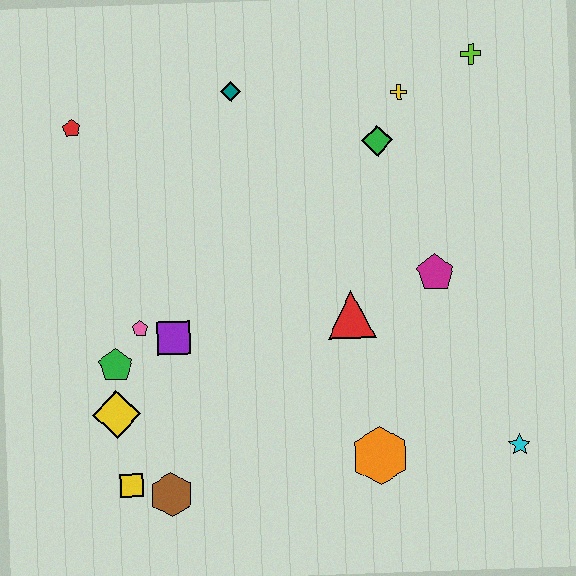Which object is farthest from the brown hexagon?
The lime cross is farthest from the brown hexagon.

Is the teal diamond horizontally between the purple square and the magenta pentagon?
Yes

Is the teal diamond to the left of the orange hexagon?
Yes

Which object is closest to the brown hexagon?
The yellow square is closest to the brown hexagon.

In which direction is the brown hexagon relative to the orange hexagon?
The brown hexagon is to the left of the orange hexagon.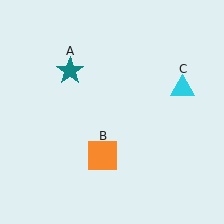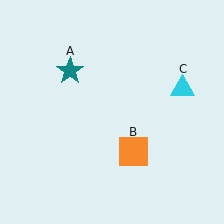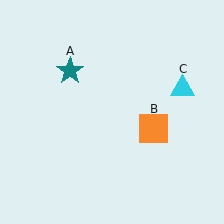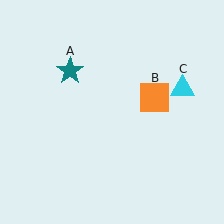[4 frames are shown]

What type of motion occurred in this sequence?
The orange square (object B) rotated counterclockwise around the center of the scene.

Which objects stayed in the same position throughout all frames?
Teal star (object A) and cyan triangle (object C) remained stationary.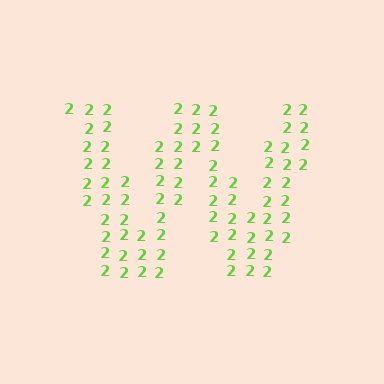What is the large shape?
The large shape is the letter W.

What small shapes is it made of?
It is made of small digit 2's.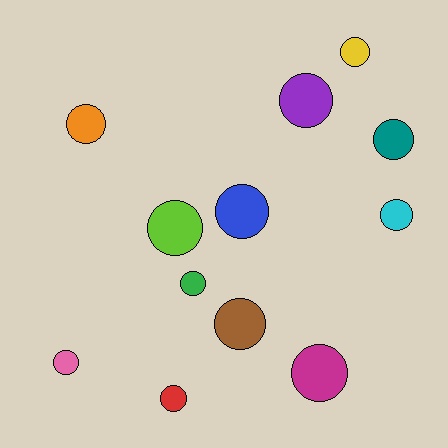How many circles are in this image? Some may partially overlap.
There are 12 circles.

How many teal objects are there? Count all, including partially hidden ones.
There is 1 teal object.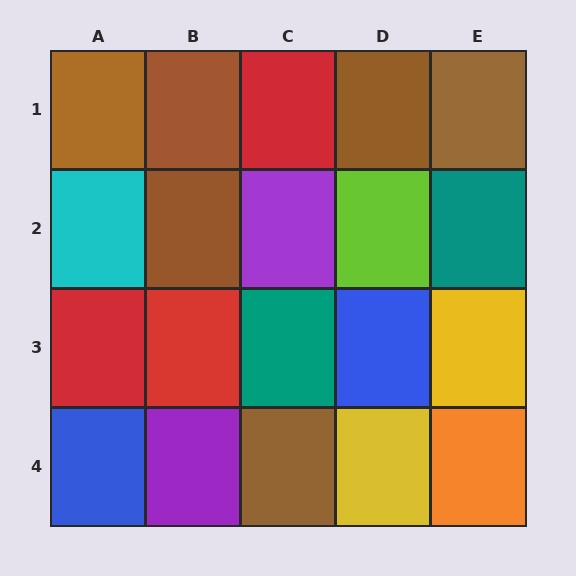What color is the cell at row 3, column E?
Yellow.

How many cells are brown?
6 cells are brown.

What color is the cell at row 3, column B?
Red.